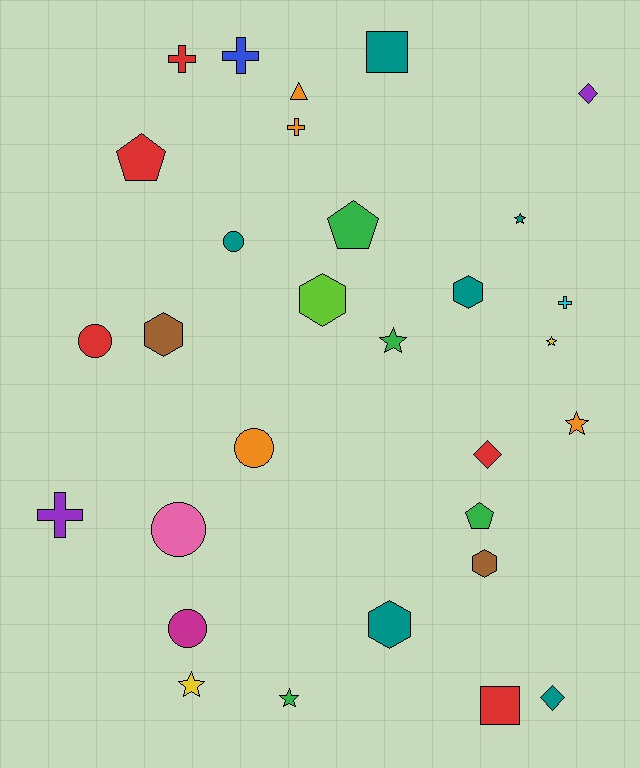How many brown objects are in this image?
There are 2 brown objects.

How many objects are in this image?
There are 30 objects.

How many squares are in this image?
There are 2 squares.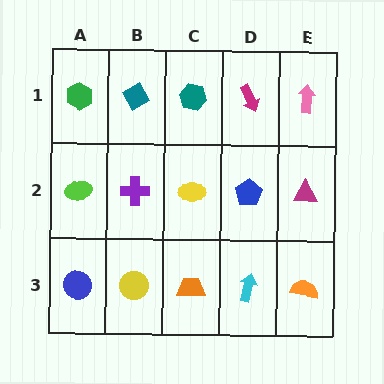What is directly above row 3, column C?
A yellow ellipse.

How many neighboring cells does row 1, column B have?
3.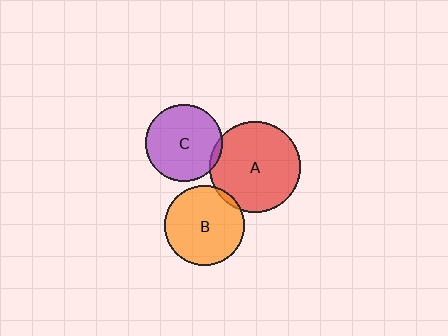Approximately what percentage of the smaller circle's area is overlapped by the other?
Approximately 5%.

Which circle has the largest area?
Circle A (red).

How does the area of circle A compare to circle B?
Approximately 1.3 times.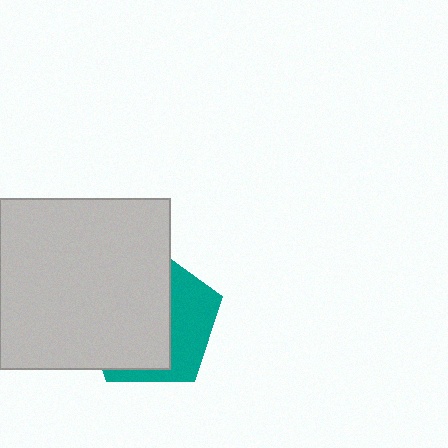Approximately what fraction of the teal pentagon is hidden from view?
Roughly 64% of the teal pentagon is hidden behind the light gray square.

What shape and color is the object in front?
The object in front is a light gray square.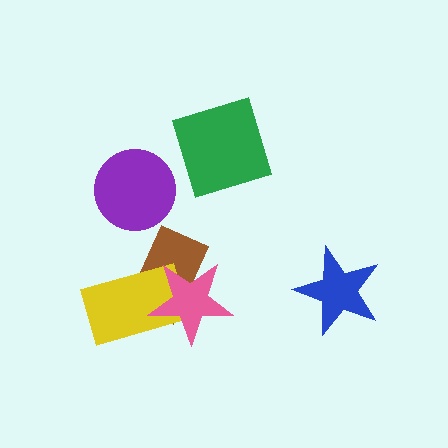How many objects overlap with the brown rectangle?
2 objects overlap with the brown rectangle.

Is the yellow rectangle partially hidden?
Yes, it is partially covered by another shape.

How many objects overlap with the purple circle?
0 objects overlap with the purple circle.